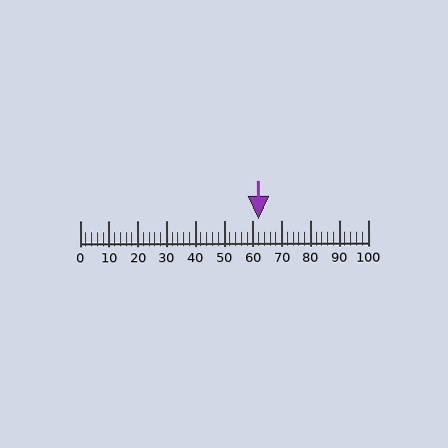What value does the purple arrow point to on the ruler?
The purple arrow points to approximately 62.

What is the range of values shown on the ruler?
The ruler shows values from 0 to 100.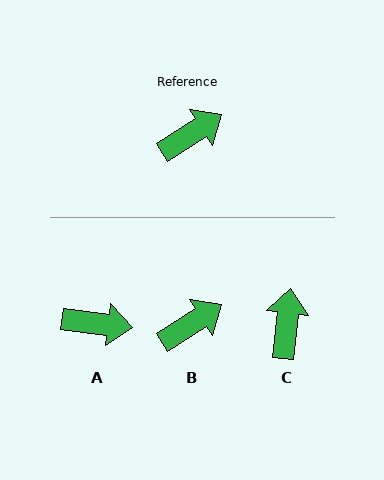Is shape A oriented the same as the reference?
No, it is off by about 39 degrees.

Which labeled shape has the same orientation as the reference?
B.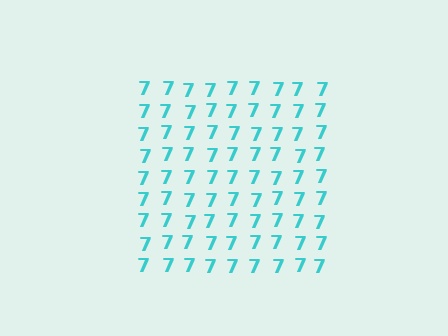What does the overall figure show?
The overall figure shows a square.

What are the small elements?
The small elements are digit 7's.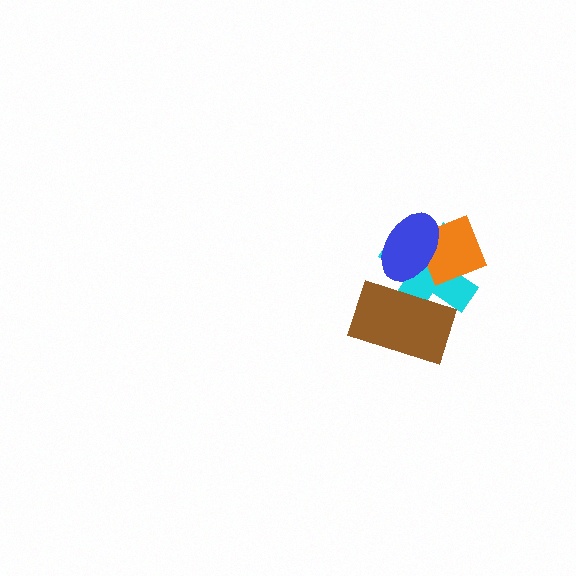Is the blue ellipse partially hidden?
Yes, it is partially covered by another shape.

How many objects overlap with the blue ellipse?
3 objects overlap with the blue ellipse.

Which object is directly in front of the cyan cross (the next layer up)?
The orange diamond is directly in front of the cyan cross.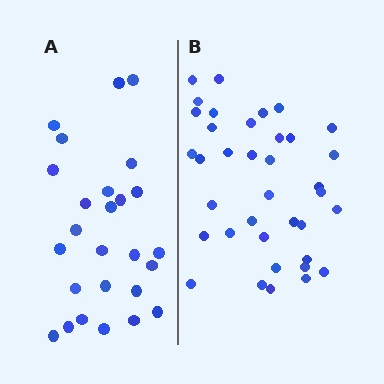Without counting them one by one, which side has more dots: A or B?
Region B (the right region) has more dots.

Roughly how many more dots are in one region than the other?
Region B has roughly 12 or so more dots than region A.